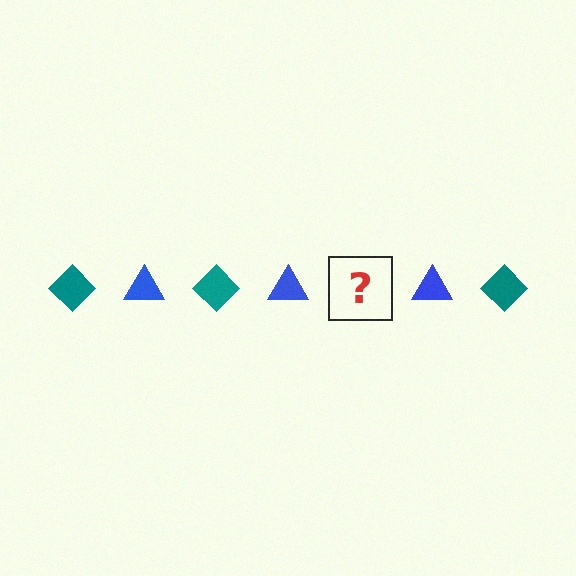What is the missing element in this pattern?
The missing element is a teal diamond.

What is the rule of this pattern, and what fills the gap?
The rule is that the pattern alternates between teal diamond and blue triangle. The gap should be filled with a teal diamond.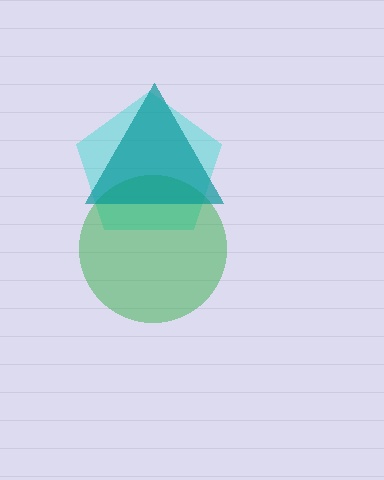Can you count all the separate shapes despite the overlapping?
Yes, there are 3 separate shapes.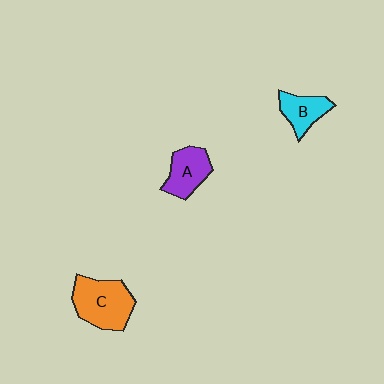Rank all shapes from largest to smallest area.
From largest to smallest: C (orange), A (purple), B (cyan).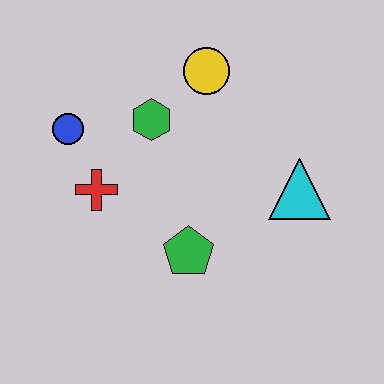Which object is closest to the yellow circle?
The green hexagon is closest to the yellow circle.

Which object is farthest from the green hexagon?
The cyan triangle is farthest from the green hexagon.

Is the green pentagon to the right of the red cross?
Yes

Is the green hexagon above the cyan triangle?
Yes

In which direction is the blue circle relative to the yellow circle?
The blue circle is to the left of the yellow circle.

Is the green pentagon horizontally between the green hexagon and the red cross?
No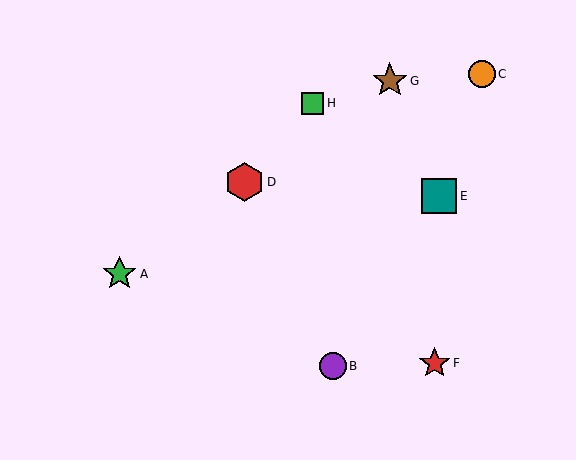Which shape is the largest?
The red hexagon (labeled D) is the largest.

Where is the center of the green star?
The center of the green star is at (120, 274).